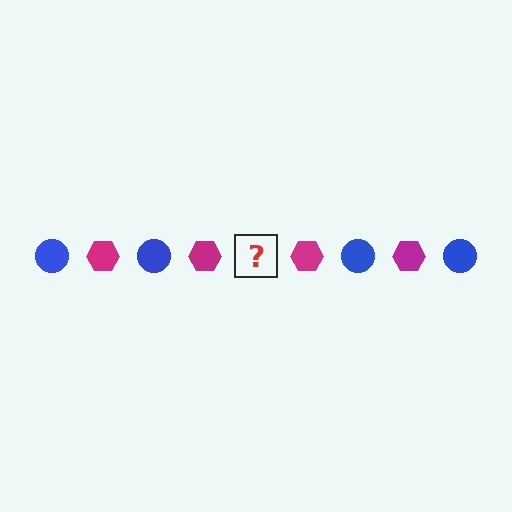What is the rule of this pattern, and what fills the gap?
The rule is that the pattern alternates between blue circle and magenta hexagon. The gap should be filled with a blue circle.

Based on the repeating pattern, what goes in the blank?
The blank should be a blue circle.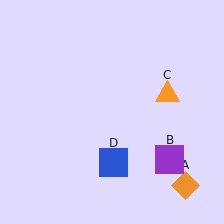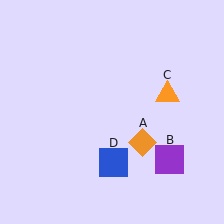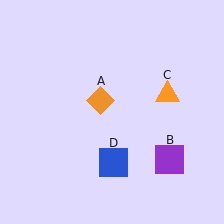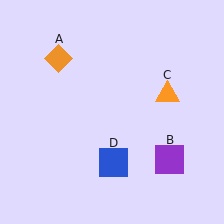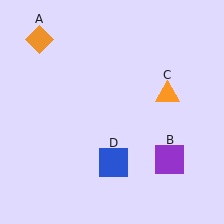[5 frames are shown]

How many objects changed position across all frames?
1 object changed position: orange diamond (object A).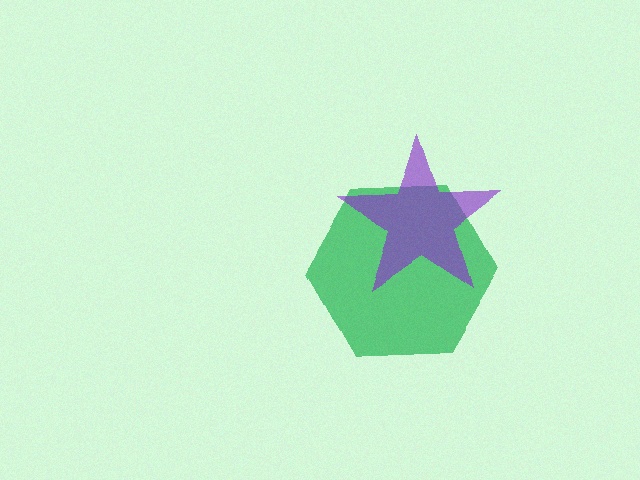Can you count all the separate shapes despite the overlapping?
Yes, there are 2 separate shapes.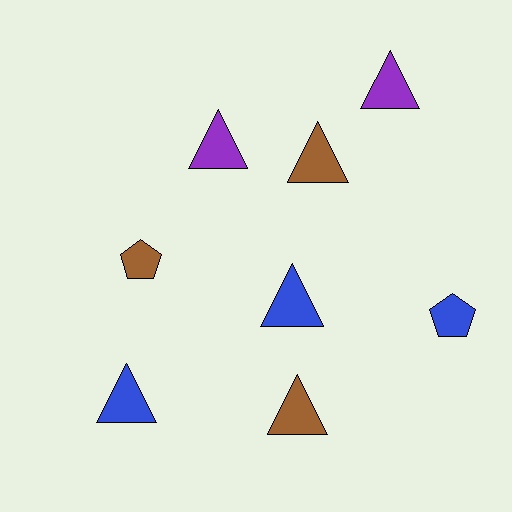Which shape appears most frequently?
Triangle, with 6 objects.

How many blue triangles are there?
There are 2 blue triangles.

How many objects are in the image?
There are 8 objects.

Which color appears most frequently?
Brown, with 3 objects.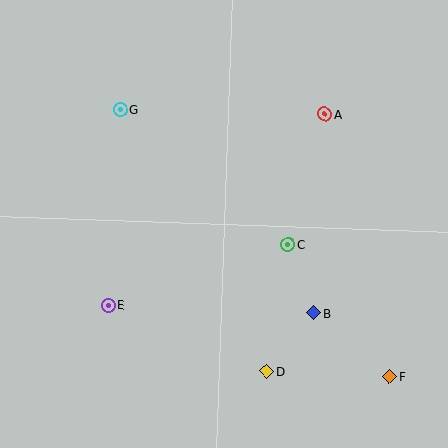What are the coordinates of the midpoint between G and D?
The midpoint between G and D is at (193, 241).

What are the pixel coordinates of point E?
Point E is at (109, 305).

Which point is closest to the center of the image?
Point C at (288, 244) is closest to the center.